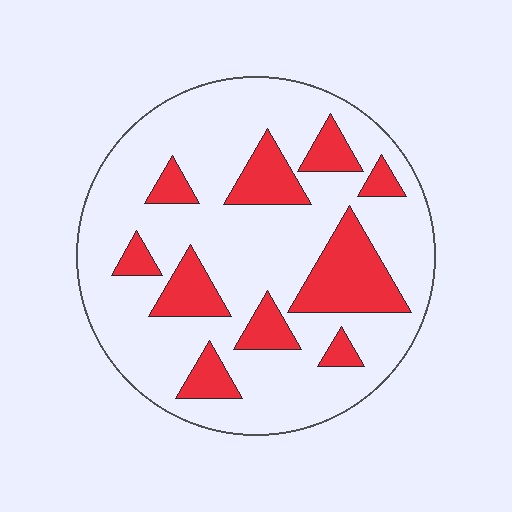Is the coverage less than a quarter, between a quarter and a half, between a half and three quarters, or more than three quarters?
Less than a quarter.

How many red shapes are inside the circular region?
10.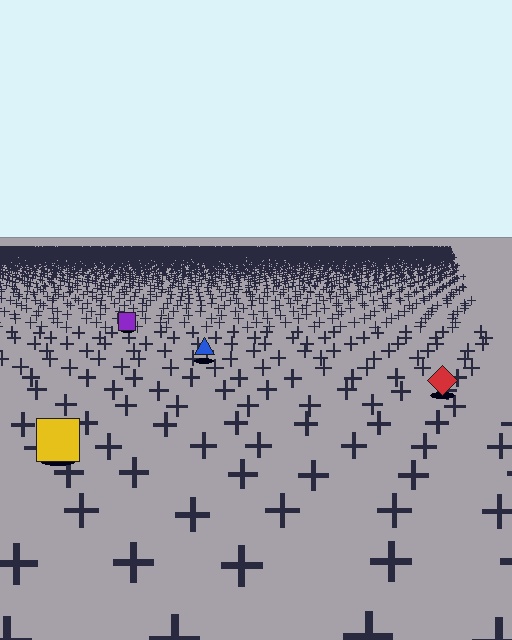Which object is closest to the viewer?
The yellow square is closest. The texture marks near it are larger and more spread out.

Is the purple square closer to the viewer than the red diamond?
No. The red diamond is closer — you can tell from the texture gradient: the ground texture is coarser near it.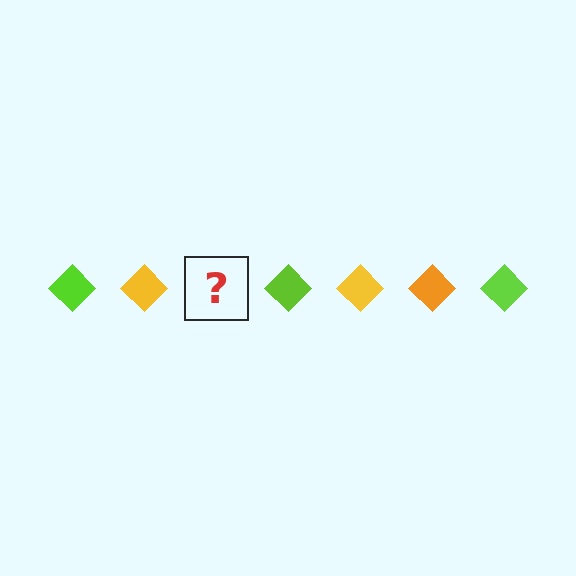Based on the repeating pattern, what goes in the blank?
The blank should be an orange diamond.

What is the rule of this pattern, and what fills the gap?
The rule is that the pattern cycles through lime, yellow, orange diamonds. The gap should be filled with an orange diamond.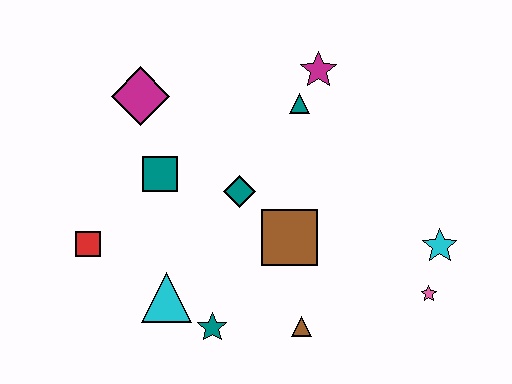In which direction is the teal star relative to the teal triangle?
The teal star is below the teal triangle.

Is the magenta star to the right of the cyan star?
No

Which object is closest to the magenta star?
The teal triangle is closest to the magenta star.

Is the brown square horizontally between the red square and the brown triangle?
Yes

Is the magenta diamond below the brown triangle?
No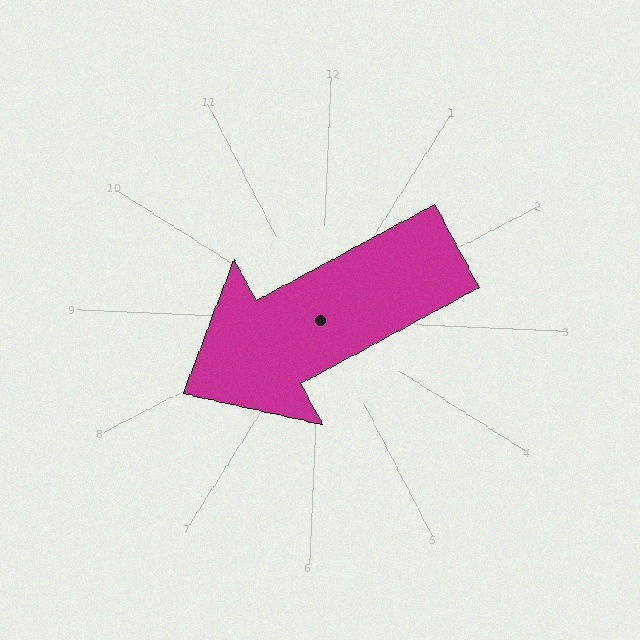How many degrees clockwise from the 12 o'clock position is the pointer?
Approximately 239 degrees.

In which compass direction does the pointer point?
Southwest.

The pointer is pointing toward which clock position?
Roughly 8 o'clock.